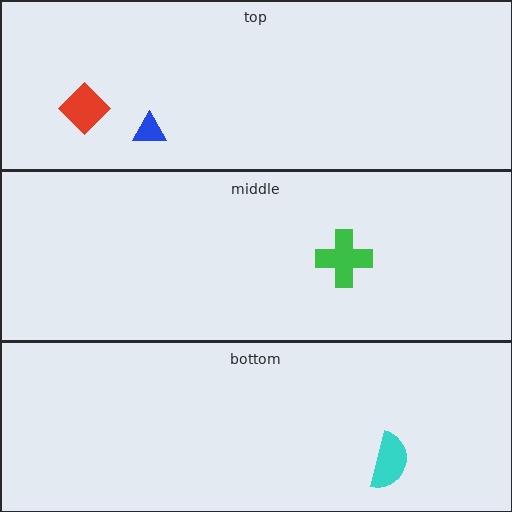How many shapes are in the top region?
2.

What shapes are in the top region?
The red diamond, the blue triangle.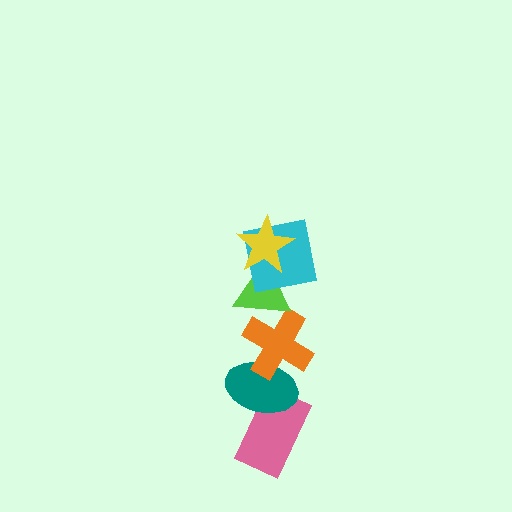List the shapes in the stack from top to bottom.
From top to bottom: the yellow star, the cyan square, the lime triangle, the orange cross, the teal ellipse, the pink rectangle.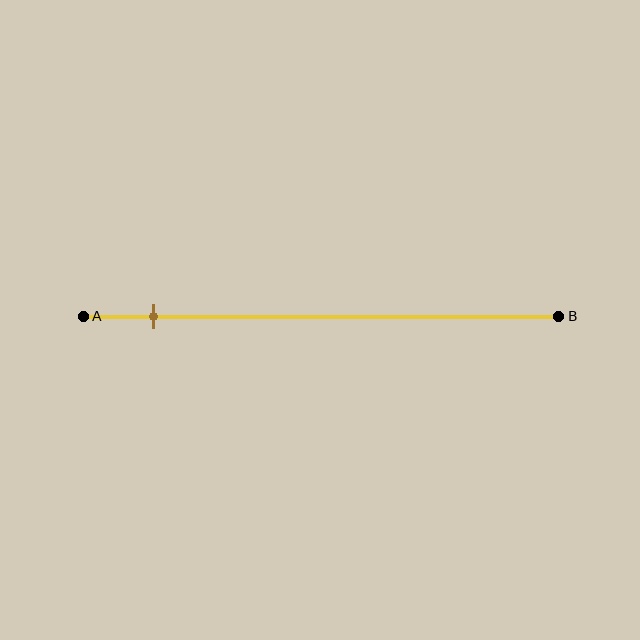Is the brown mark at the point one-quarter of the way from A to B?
No, the mark is at about 15% from A, not at the 25% one-quarter point.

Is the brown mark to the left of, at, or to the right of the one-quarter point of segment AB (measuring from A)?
The brown mark is to the left of the one-quarter point of segment AB.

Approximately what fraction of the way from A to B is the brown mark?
The brown mark is approximately 15% of the way from A to B.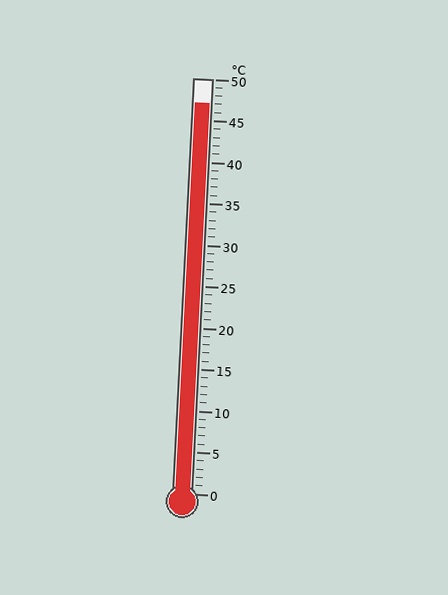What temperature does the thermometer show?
The thermometer shows approximately 47°C.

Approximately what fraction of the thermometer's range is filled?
The thermometer is filled to approximately 95% of its range.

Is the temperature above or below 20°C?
The temperature is above 20°C.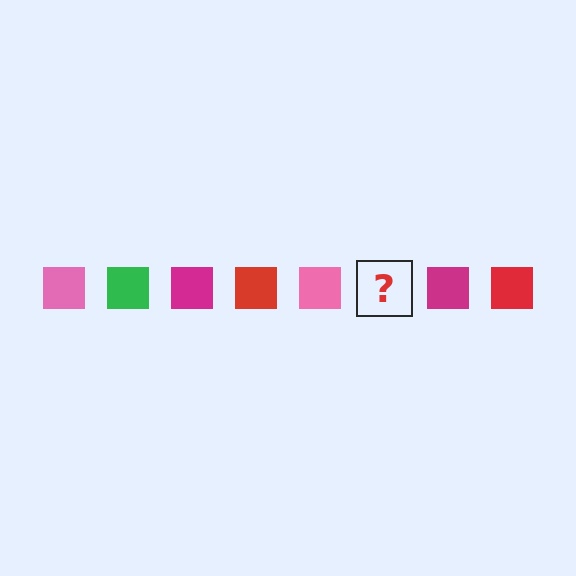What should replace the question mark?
The question mark should be replaced with a green square.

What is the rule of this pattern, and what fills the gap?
The rule is that the pattern cycles through pink, green, magenta, red squares. The gap should be filled with a green square.